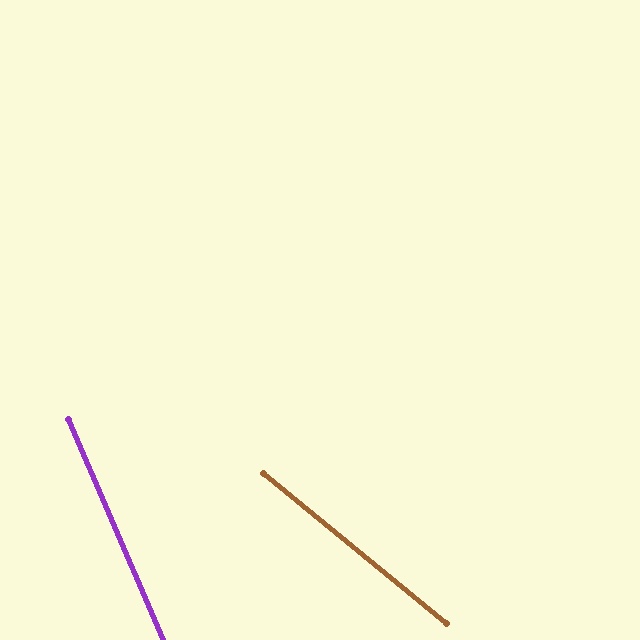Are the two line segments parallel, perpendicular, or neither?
Neither parallel nor perpendicular — they differ by about 27°.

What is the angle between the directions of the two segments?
Approximately 27 degrees.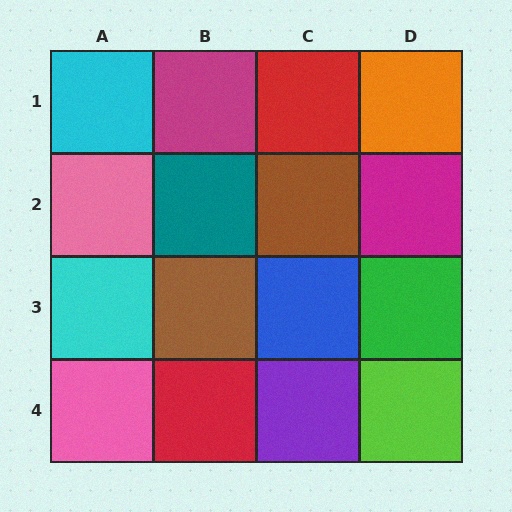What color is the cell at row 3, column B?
Brown.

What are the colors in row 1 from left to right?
Cyan, magenta, red, orange.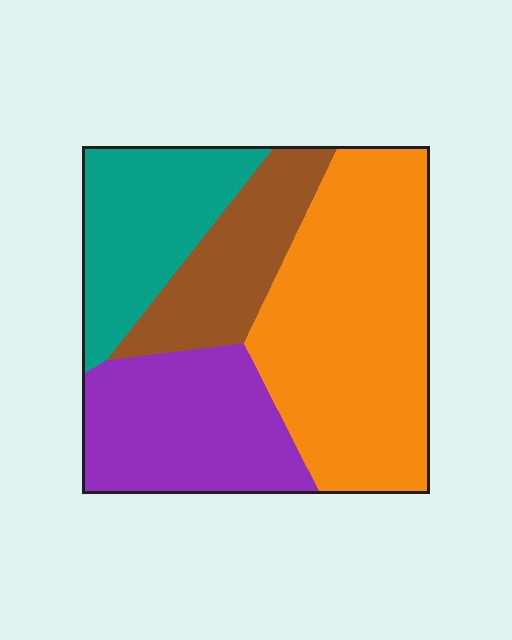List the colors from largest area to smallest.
From largest to smallest: orange, purple, teal, brown.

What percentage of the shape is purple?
Purple covers around 25% of the shape.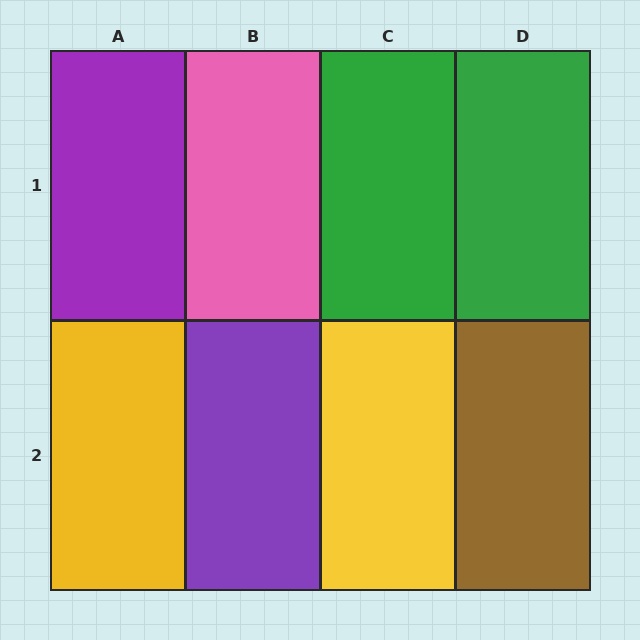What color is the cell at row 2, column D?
Brown.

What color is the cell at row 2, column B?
Purple.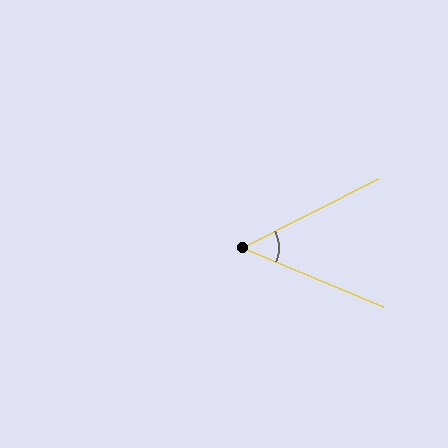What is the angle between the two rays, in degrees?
Approximately 49 degrees.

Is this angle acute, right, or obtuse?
It is acute.